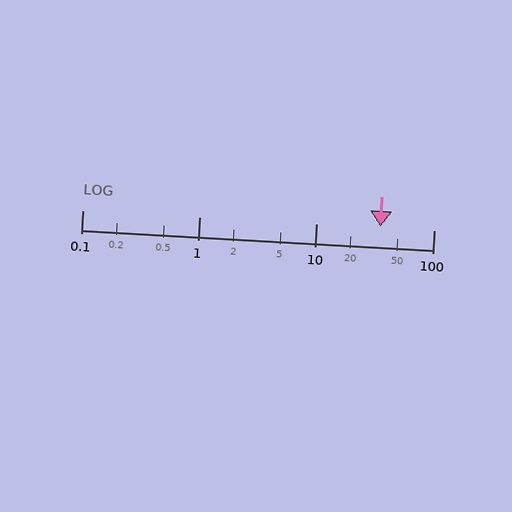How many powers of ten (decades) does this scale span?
The scale spans 3 decades, from 0.1 to 100.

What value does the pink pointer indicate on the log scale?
The pointer indicates approximately 35.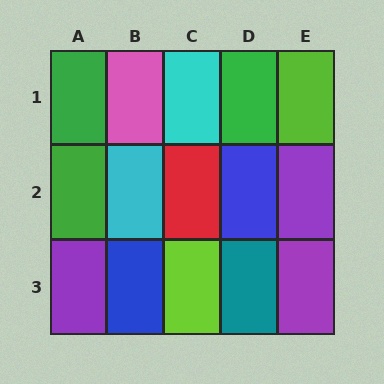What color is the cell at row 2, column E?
Purple.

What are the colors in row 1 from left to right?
Green, pink, cyan, green, lime.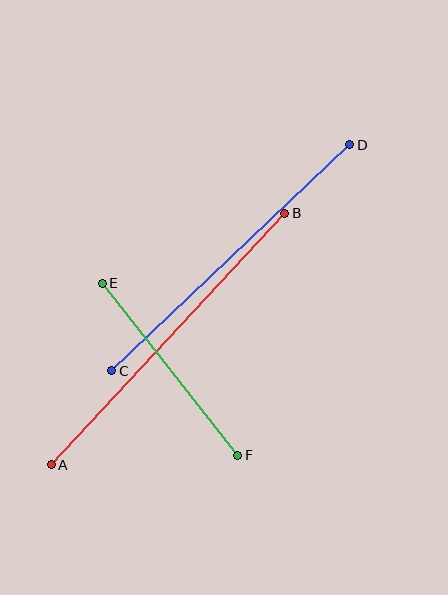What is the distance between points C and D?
The distance is approximately 328 pixels.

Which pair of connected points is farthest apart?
Points A and B are farthest apart.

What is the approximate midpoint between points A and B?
The midpoint is at approximately (168, 339) pixels.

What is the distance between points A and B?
The distance is approximately 343 pixels.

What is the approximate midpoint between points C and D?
The midpoint is at approximately (231, 258) pixels.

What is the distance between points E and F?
The distance is approximately 219 pixels.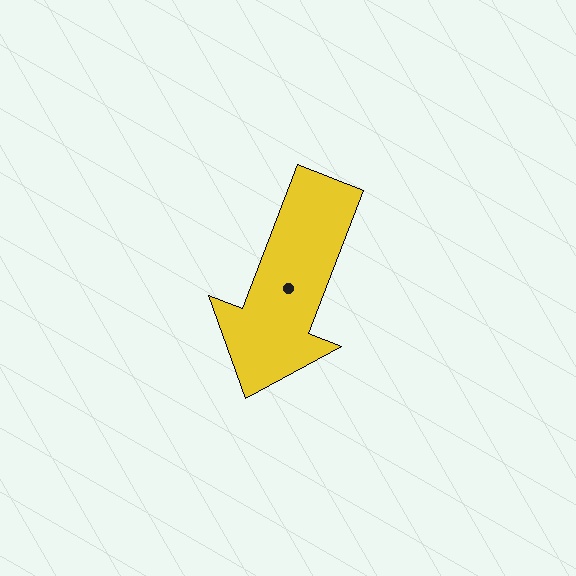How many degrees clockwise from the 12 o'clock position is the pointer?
Approximately 201 degrees.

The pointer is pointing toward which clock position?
Roughly 7 o'clock.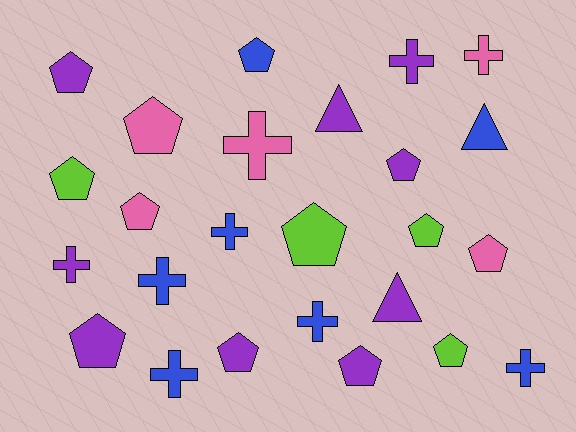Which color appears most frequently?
Purple, with 9 objects.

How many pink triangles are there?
There are no pink triangles.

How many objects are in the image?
There are 25 objects.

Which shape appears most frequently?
Pentagon, with 13 objects.